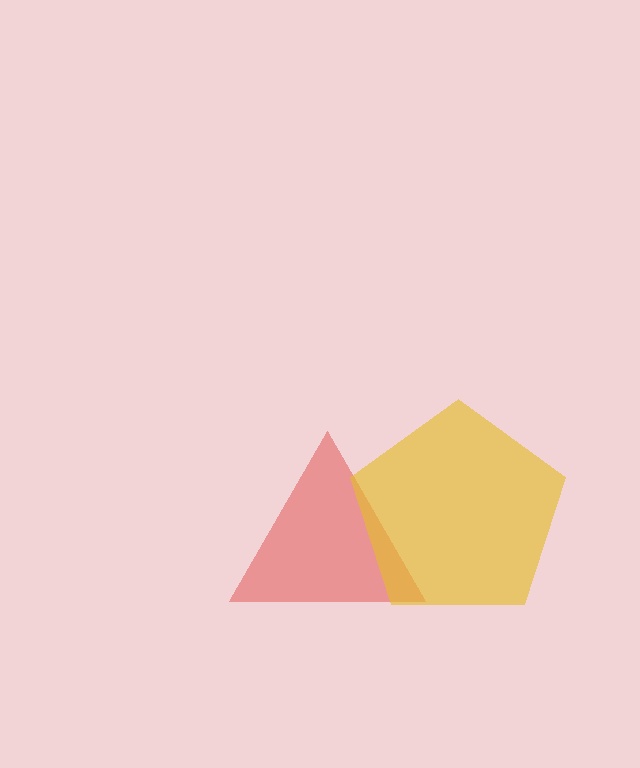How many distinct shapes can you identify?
There are 2 distinct shapes: a red triangle, a yellow pentagon.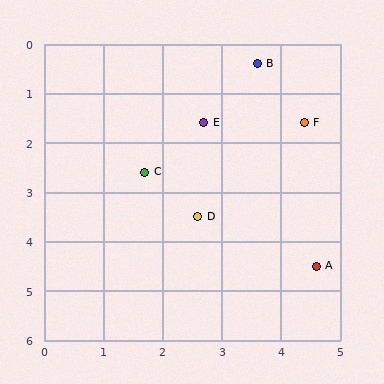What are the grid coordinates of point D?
Point D is at approximately (2.6, 3.5).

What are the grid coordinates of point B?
Point B is at approximately (3.6, 0.4).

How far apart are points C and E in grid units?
Points C and E are about 1.4 grid units apart.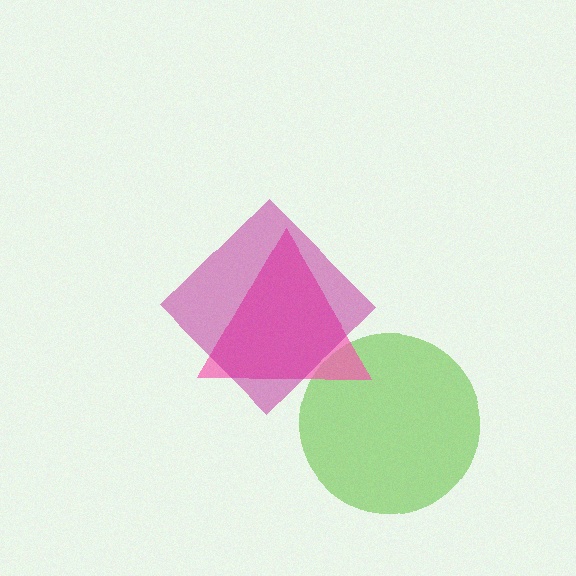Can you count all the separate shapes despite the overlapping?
Yes, there are 3 separate shapes.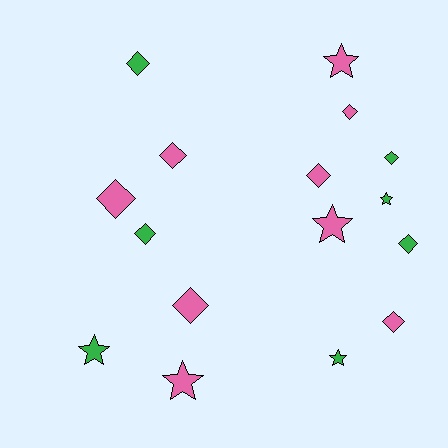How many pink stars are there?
There are 3 pink stars.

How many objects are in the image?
There are 16 objects.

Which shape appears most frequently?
Diamond, with 10 objects.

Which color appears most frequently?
Pink, with 9 objects.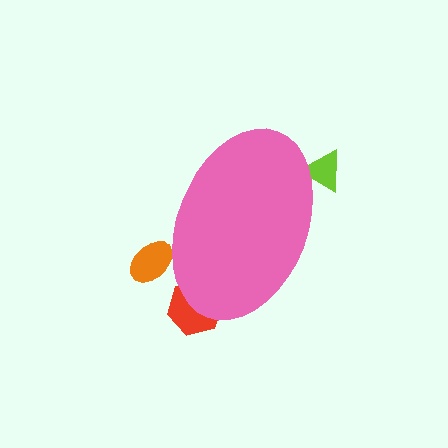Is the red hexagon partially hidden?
Yes, the red hexagon is partially hidden behind the pink ellipse.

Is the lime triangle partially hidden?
Yes, the lime triangle is partially hidden behind the pink ellipse.